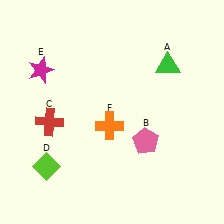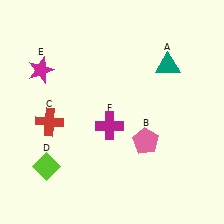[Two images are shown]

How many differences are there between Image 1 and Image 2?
There are 2 differences between the two images.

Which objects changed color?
A changed from green to teal. F changed from orange to magenta.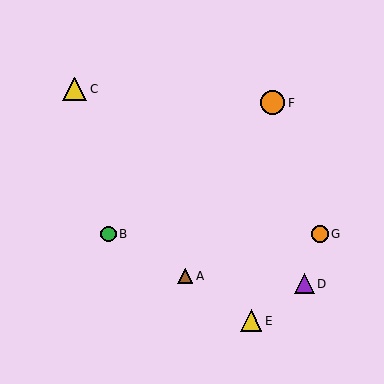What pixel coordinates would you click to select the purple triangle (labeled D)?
Click at (304, 284) to select the purple triangle D.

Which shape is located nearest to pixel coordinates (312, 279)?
The purple triangle (labeled D) at (304, 284) is nearest to that location.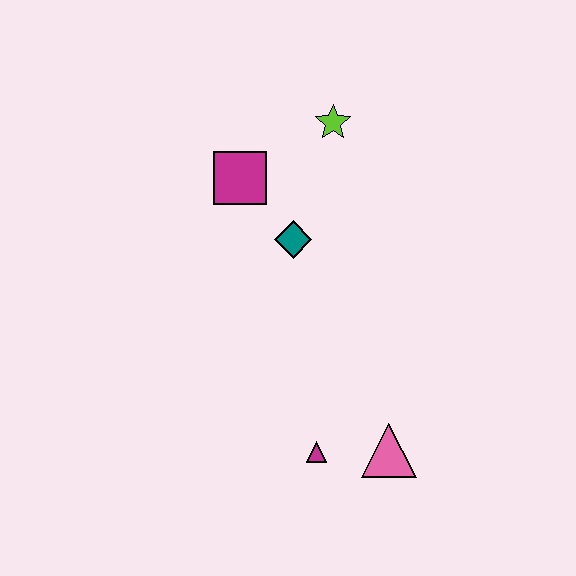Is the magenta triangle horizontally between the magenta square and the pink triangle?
Yes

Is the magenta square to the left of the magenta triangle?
Yes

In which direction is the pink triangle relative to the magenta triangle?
The pink triangle is to the right of the magenta triangle.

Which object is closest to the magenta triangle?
The pink triangle is closest to the magenta triangle.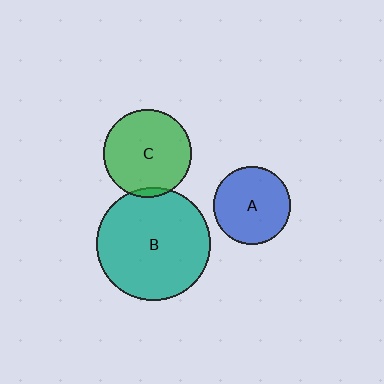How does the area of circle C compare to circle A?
Approximately 1.3 times.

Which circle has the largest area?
Circle B (teal).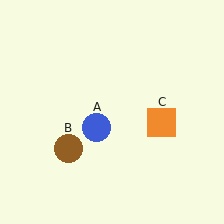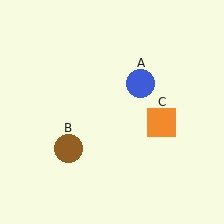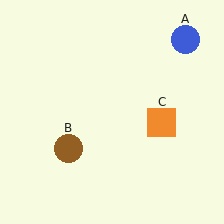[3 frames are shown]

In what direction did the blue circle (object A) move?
The blue circle (object A) moved up and to the right.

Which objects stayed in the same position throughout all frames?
Brown circle (object B) and orange square (object C) remained stationary.